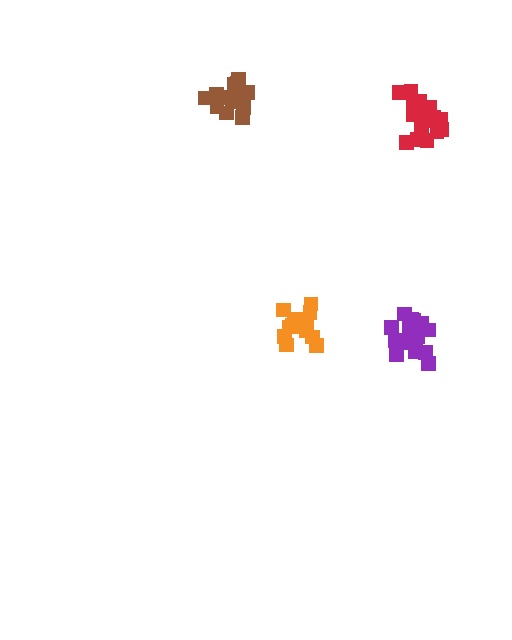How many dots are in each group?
Group 1: 18 dots, Group 2: 14 dots, Group 3: 15 dots, Group 4: 19 dots (66 total).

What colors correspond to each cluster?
The clusters are colored: red, brown, orange, purple.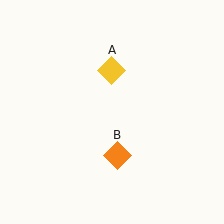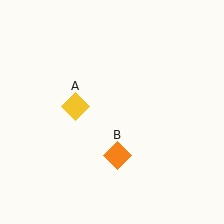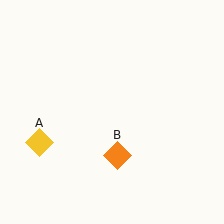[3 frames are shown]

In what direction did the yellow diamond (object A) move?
The yellow diamond (object A) moved down and to the left.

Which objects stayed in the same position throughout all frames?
Orange diamond (object B) remained stationary.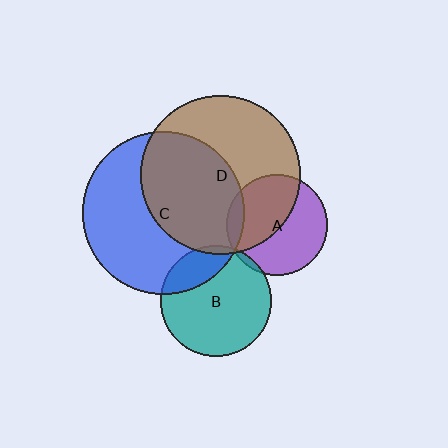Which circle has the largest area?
Circle C (blue).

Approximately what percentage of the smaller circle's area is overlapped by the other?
Approximately 10%.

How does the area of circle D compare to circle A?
Approximately 2.5 times.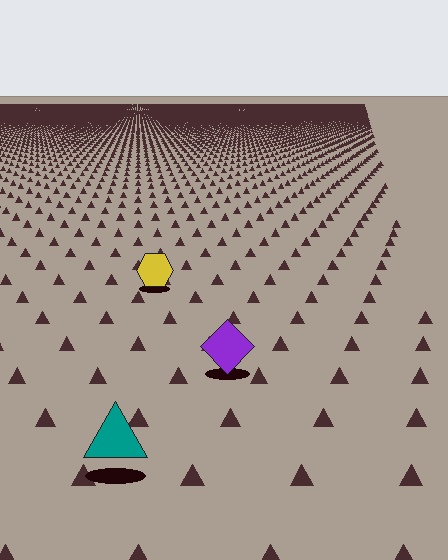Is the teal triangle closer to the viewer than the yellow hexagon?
Yes. The teal triangle is closer — you can tell from the texture gradient: the ground texture is coarser near it.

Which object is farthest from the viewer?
The yellow hexagon is farthest from the viewer. It appears smaller and the ground texture around it is denser.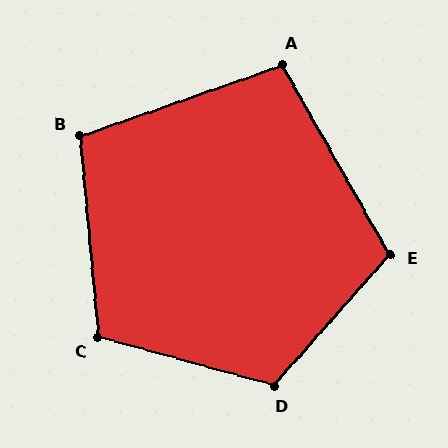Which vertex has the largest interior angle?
D, at approximately 116 degrees.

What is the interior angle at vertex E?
Approximately 109 degrees (obtuse).